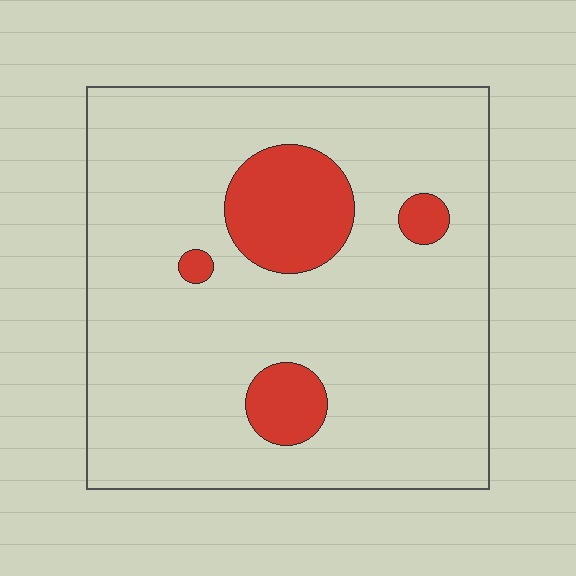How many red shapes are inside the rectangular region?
4.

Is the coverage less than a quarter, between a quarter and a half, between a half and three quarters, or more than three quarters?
Less than a quarter.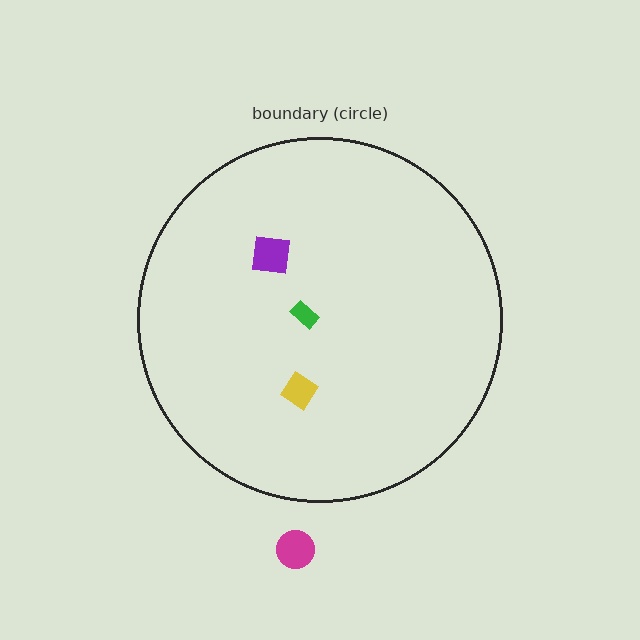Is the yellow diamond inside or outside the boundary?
Inside.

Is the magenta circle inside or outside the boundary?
Outside.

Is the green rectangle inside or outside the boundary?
Inside.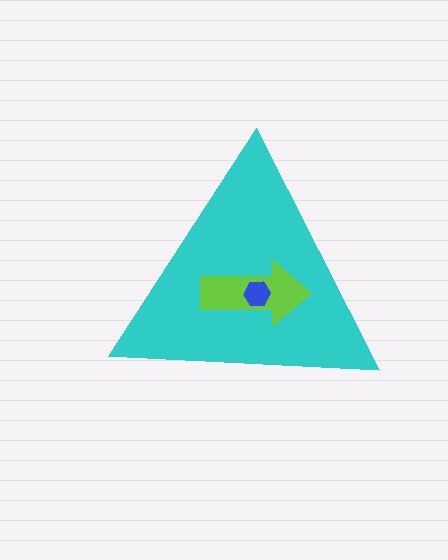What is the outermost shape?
The cyan triangle.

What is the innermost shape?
The blue hexagon.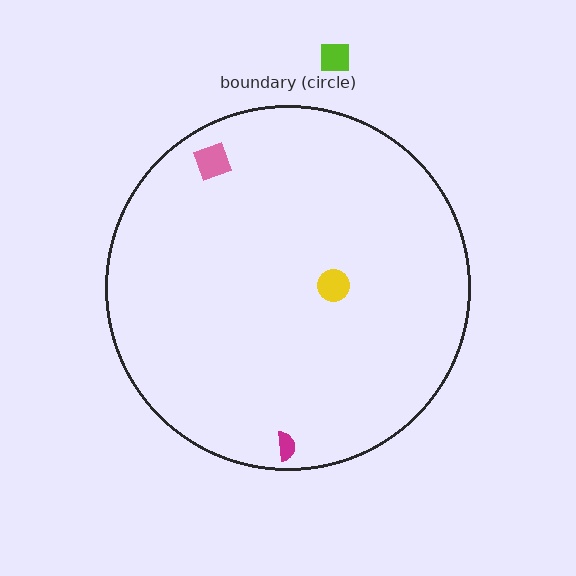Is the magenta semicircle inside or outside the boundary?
Inside.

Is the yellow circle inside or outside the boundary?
Inside.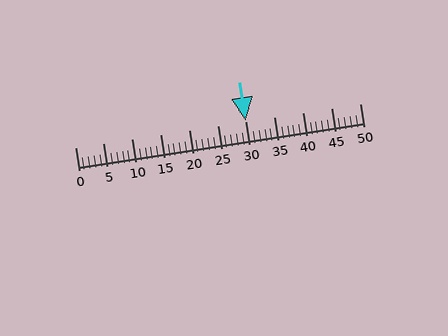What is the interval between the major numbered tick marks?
The major tick marks are spaced 5 units apart.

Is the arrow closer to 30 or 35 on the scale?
The arrow is closer to 30.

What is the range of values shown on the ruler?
The ruler shows values from 0 to 50.